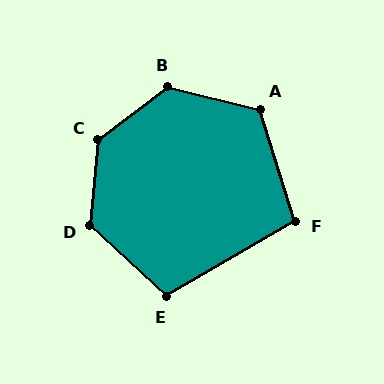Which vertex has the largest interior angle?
C, at approximately 132 degrees.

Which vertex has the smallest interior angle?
F, at approximately 103 degrees.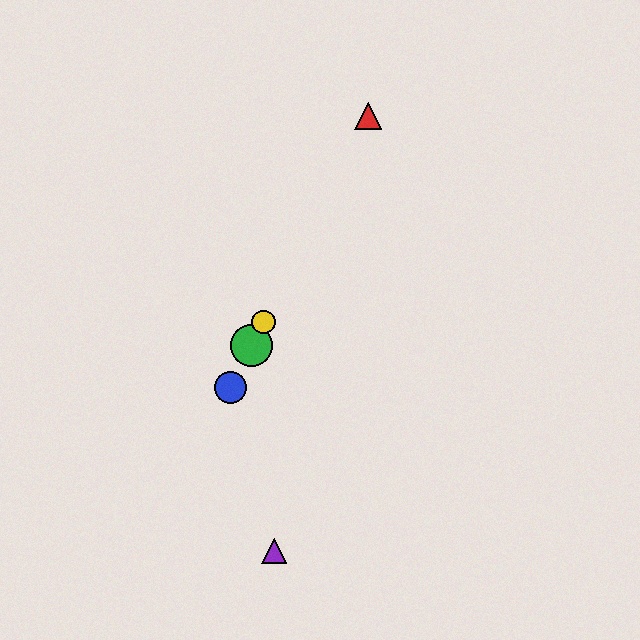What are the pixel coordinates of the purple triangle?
The purple triangle is at (274, 551).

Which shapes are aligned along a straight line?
The red triangle, the blue circle, the green circle, the yellow circle are aligned along a straight line.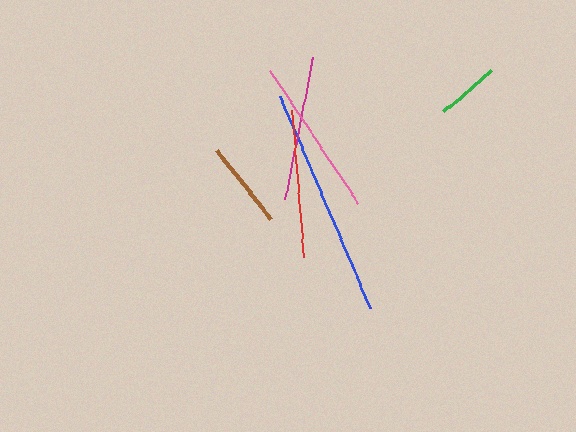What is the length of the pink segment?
The pink segment is approximately 159 pixels long.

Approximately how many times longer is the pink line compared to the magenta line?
The pink line is approximately 1.1 times the length of the magenta line.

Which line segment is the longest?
The blue line is the longest at approximately 230 pixels.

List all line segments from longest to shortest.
From longest to shortest: blue, pink, red, magenta, brown, green.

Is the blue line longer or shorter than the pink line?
The blue line is longer than the pink line.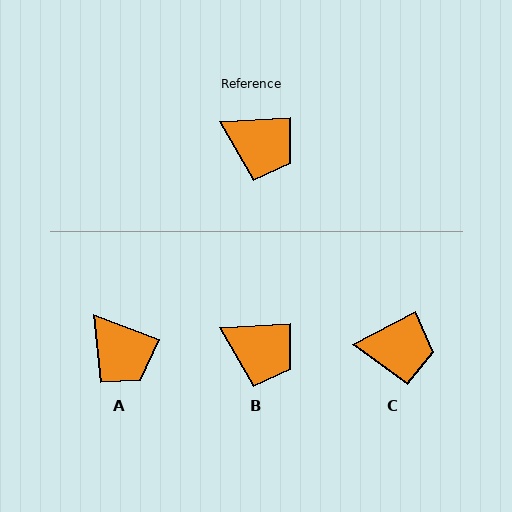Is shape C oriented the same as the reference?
No, it is off by about 25 degrees.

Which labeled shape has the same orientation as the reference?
B.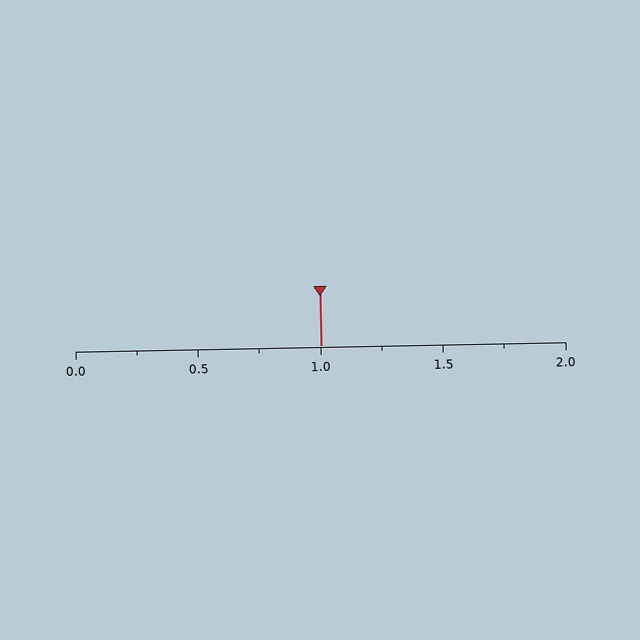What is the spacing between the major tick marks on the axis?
The major ticks are spaced 0.5 apart.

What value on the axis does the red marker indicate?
The marker indicates approximately 1.